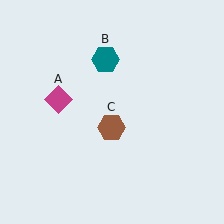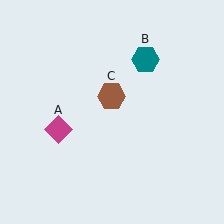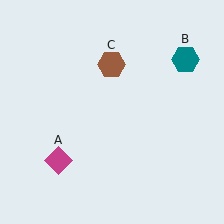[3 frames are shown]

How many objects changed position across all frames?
3 objects changed position: magenta diamond (object A), teal hexagon (object B), brown hexagon (object C).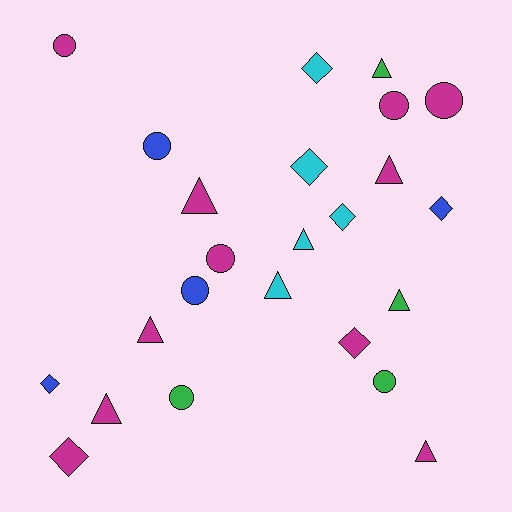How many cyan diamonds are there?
There are 3 cyan diamonds.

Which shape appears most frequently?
Triangle, with 9 objects.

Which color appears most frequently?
Magenta, with 11 objects.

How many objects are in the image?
There are 24 objects.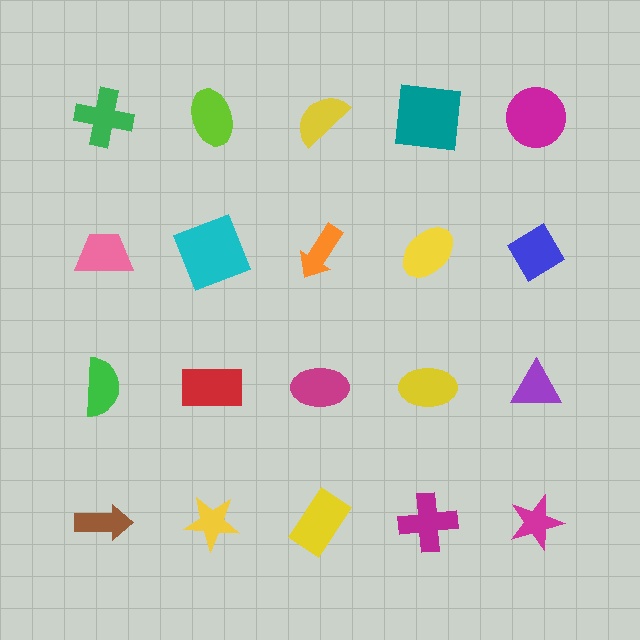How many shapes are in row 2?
5 shapes.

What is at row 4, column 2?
A yellow star.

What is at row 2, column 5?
A blue diamond.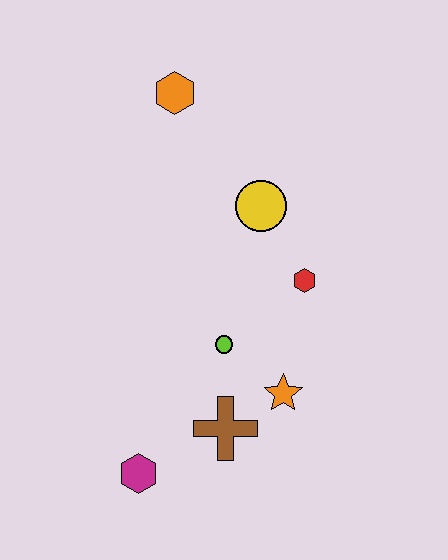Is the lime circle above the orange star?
Yes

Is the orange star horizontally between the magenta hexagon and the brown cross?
No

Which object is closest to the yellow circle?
The red hexagon is closest to the yellow circle.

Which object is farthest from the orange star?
The orange hexagon is farthest from the orange star.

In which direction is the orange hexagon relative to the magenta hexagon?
The orange hexagon is above the magenta hexagon.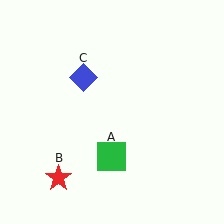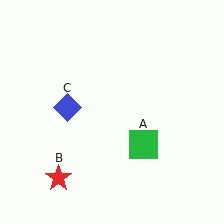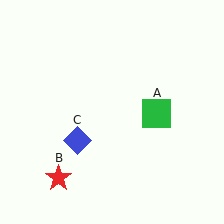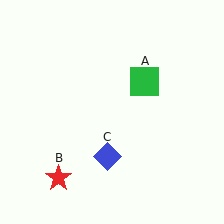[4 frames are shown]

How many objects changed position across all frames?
2 objects changed position: green square (object A), blue diamond (object C).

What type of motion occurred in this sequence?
The green square (object A), blue diamond (object C) rotated counterclockwise around the center of the scene.